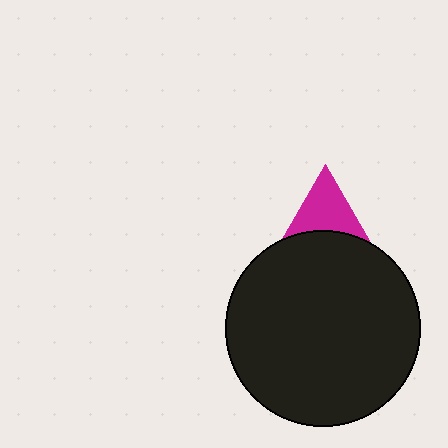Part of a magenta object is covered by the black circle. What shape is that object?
It is a triangle.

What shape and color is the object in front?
The object in front is a black circle.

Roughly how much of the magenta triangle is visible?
About half of it is visible (roughly 50%).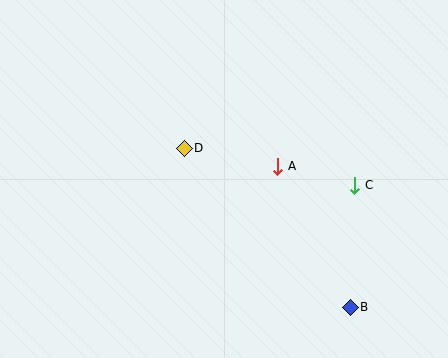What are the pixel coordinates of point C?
Point C is at (355, 185).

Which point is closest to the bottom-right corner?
Point B is closest to the bottom-right corner.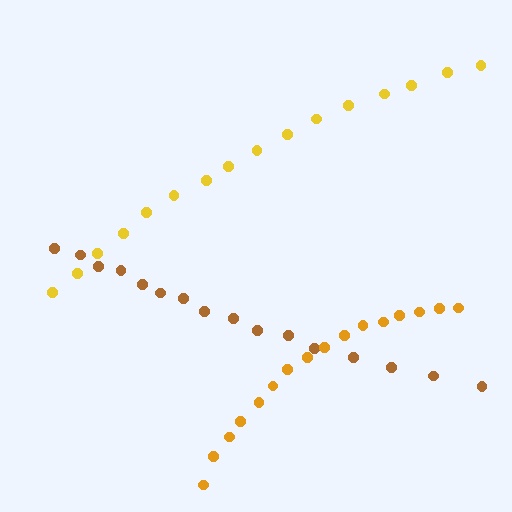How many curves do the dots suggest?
There are 3 distinct paths.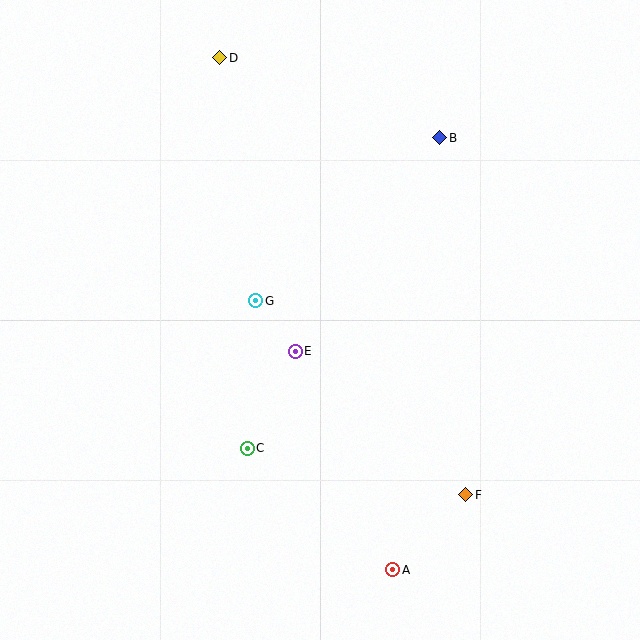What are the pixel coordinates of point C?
Point C is at (247, 448).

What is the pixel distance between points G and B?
The distance between G and B is 246 pixels.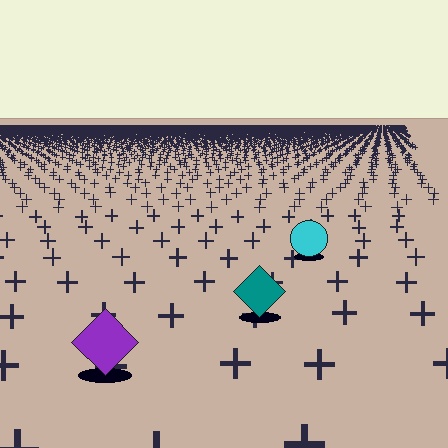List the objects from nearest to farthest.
From nearest to farthest: the purple diamond, the teal diamond, the cyan circle.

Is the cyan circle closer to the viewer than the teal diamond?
No. The teal diamond is closer — you can tell from the texture gradient: the ground texture is coarser near it.